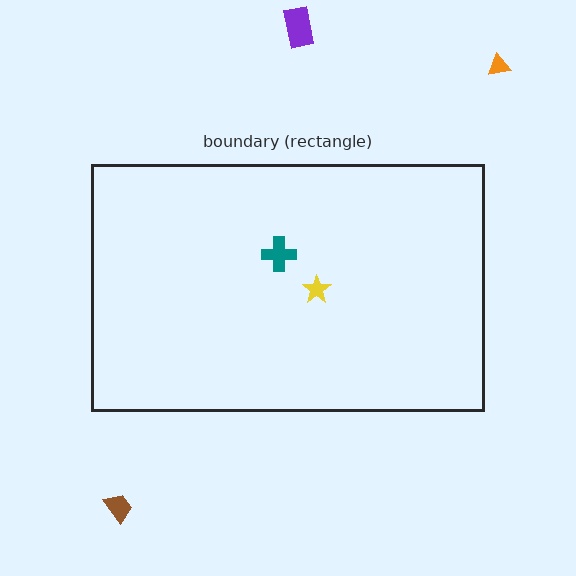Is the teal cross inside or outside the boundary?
Inside.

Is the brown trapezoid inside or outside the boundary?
Outside.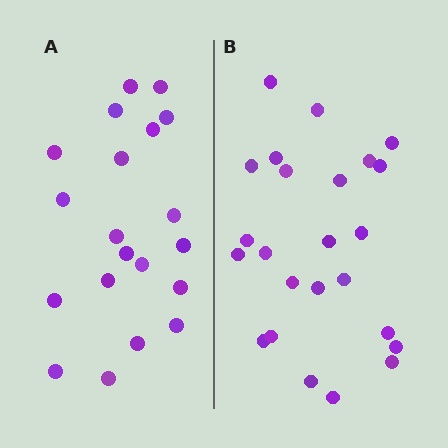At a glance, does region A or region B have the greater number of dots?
Region B (the right region) has more dots.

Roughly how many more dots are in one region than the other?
Region B has about 4 more dots than region A.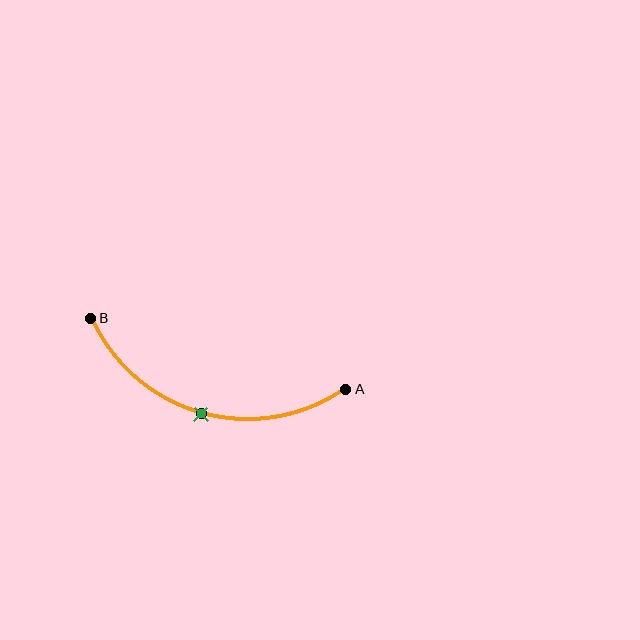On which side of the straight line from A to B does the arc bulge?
The arc bulges below the straight line connecting A and B.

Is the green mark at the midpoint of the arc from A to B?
Yes. The green mark lies on the arc at equal arc-length from both A and B — it is the arc midpoint.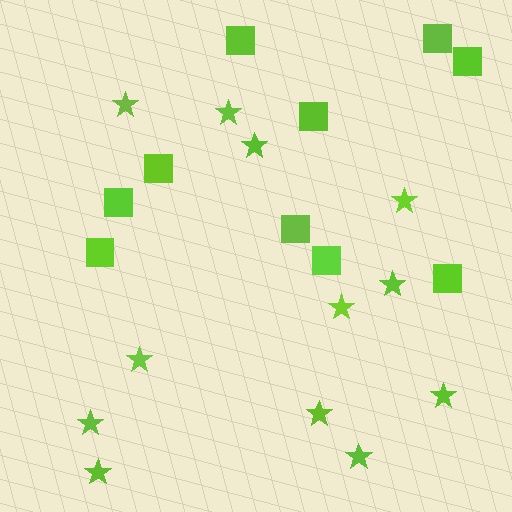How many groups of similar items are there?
There are 2 groups: one group of stars (12) and one group of squares (10).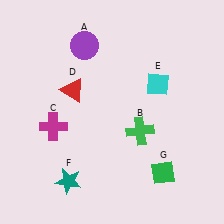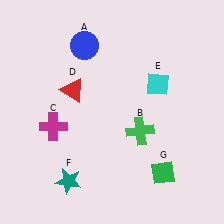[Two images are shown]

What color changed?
The circle (A) changed from purple in Image 1 to blue in Image 2.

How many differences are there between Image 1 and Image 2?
There is 1 difference between the two images.